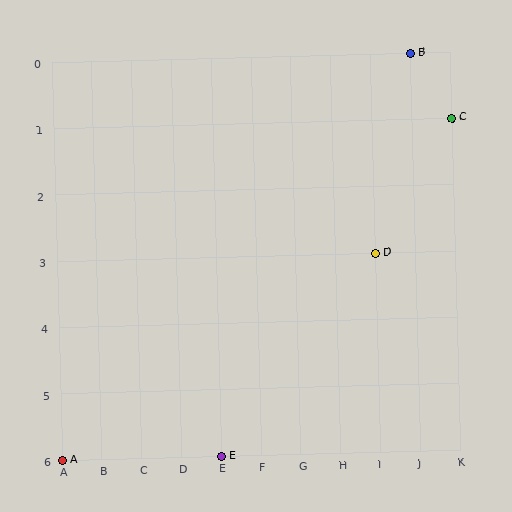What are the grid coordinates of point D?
Point D is at grid coordinates (I, 3).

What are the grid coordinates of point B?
Point B is at grid coordinates (J, 0).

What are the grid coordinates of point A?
Point A is at grid coordinates (A, 6).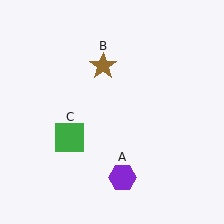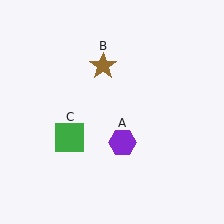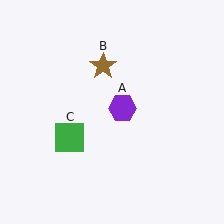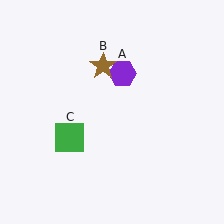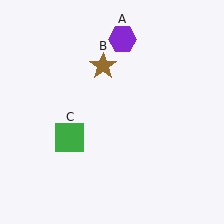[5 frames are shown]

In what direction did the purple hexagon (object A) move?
The purple hexagon (object A) moved up.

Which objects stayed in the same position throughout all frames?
Brown star (object B) and green square (object C) remained stationary.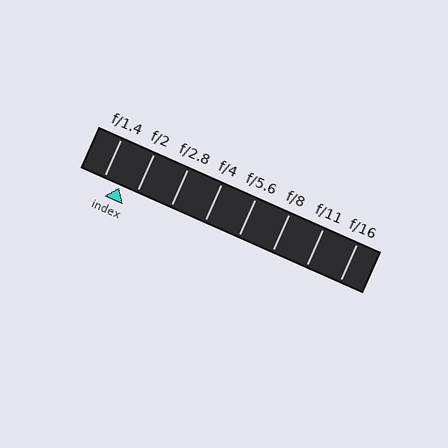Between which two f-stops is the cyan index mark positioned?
The index mark is between f/1.4 and f/2.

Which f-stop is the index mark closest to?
The index mark is closest to f/1.4.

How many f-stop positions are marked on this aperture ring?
There are 8 f-stop positions marked.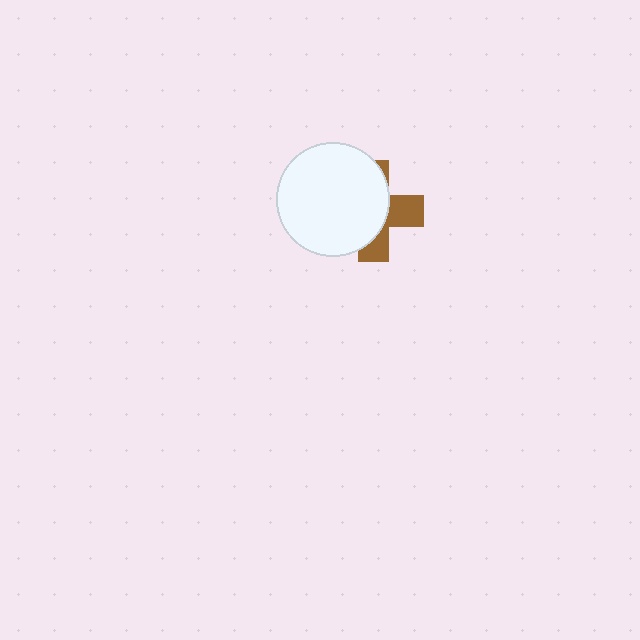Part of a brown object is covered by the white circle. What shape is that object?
It is a cross.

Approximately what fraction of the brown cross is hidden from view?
Roughly 63% of the brown cross is hidden behind the white circle.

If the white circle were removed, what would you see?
You would see the complete brown cross.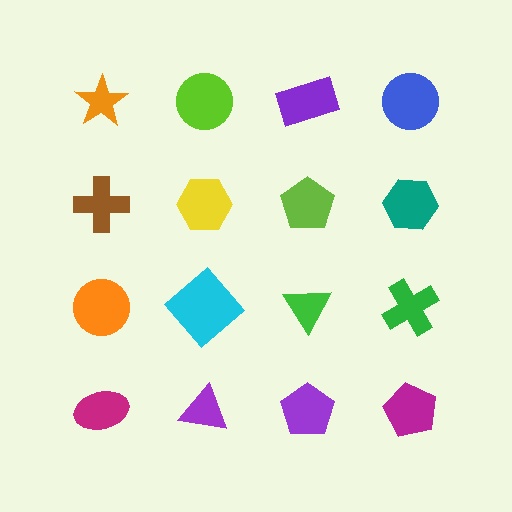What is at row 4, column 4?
A magenta pentagon.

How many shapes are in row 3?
4 shapes.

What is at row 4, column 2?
A purple triangle.